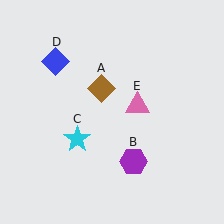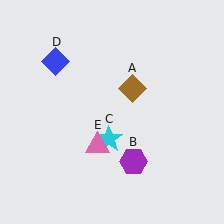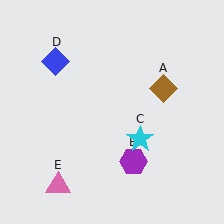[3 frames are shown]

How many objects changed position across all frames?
3 objects changed position: brown diamond (object A), cyan star (object C), pink triangle (object E).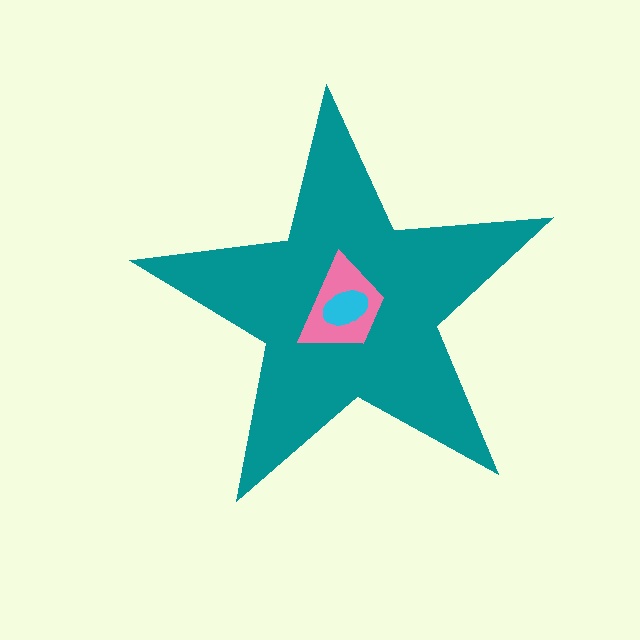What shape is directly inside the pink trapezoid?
The cyan ellipse.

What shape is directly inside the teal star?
The pink trapezoid.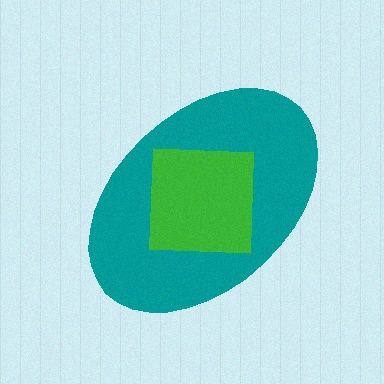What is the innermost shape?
The green square.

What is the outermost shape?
The teal ellipse.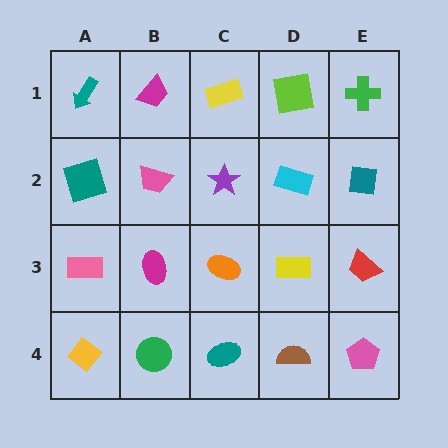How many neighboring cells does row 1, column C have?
3.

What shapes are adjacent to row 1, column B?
A pink trapezoid (row 2, column B), a teal arrow (row 1, column A), a yellow rectangle (row 1, column C).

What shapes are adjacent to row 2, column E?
A green cross (row 1, column E), a red trapezoid (row 3, column E), a cyan rectangle (row 2, column D).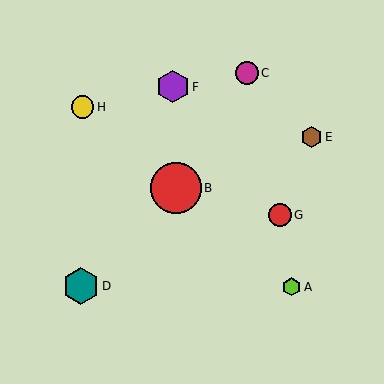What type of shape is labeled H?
Shape H is a yellow circle.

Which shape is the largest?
The red circle (labeled B) is the largest.